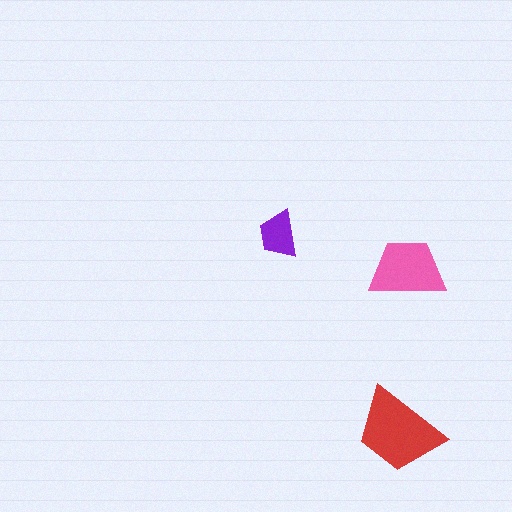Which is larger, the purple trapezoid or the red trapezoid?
The red one.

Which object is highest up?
The purple trapezoid is topmost.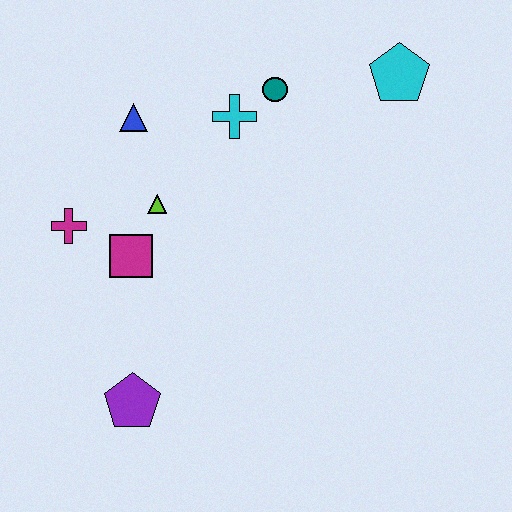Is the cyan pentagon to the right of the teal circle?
Yes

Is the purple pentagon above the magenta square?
No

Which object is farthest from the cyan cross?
The purple pentagon is farthest from the cyan cross.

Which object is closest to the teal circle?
The cyan cross is closest to the teal circle.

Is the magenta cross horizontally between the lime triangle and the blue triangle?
No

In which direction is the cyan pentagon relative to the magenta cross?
The cyan pentagon is to the right of the magenta cross.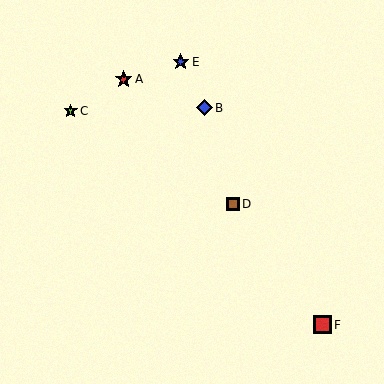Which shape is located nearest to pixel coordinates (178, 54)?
The blue star (labeled E) at (181, 62) is nearest to that location.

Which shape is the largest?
The red square (labeled F) is the largest.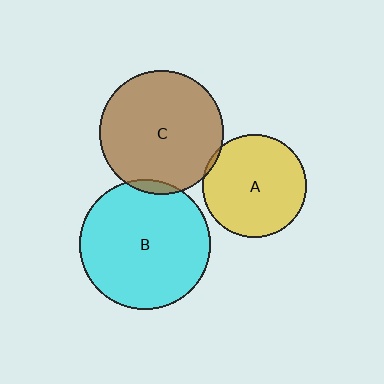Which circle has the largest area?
Circle B (cyan).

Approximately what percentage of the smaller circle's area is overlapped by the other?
Approximately 5%.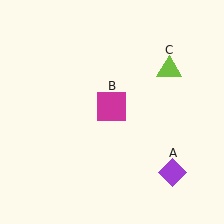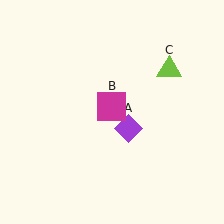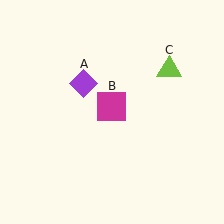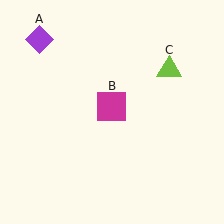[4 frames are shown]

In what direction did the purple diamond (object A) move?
The purple diamond (object A) moved up and to the left.